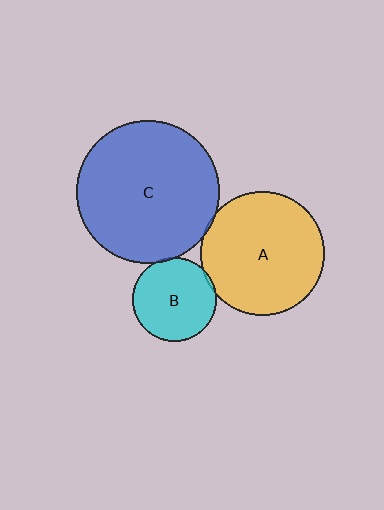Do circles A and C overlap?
Yes.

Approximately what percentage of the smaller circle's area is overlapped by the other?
Approximately 5%.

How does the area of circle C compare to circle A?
Approximately 1.3 times.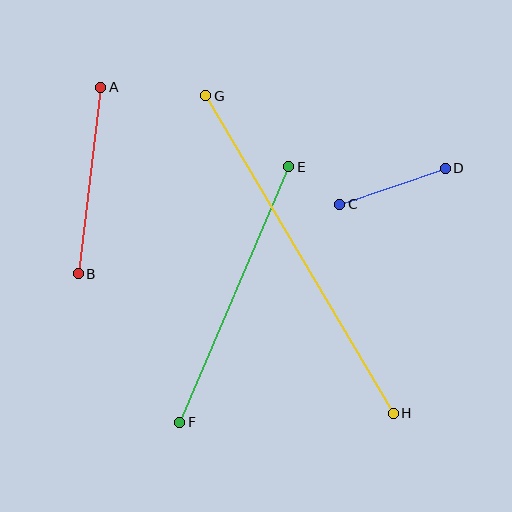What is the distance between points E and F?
The distance is approximately 278 pixels.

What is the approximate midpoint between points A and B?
The midpoint is at approximately (90, 180) pixels.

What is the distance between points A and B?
The distance is approximately 188 pixels.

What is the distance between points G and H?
The distance is approximately 369 pixels.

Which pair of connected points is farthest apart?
Points G and H are farthest apart.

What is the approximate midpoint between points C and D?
The midpoint is at approximately (392, 186) pixels.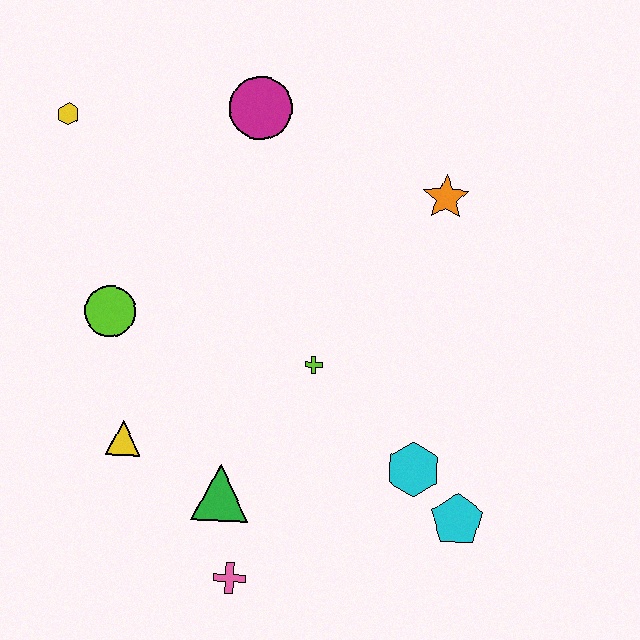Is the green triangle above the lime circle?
No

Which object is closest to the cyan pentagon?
The cyan hexagon is closest to the cyan pentagon.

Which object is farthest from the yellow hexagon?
The cyan pentagon is farthest from the yellow hexagon.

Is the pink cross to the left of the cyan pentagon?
Yes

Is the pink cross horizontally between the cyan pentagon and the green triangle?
Yes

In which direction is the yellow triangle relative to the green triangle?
The yellow triangle is to the left of the green triangle.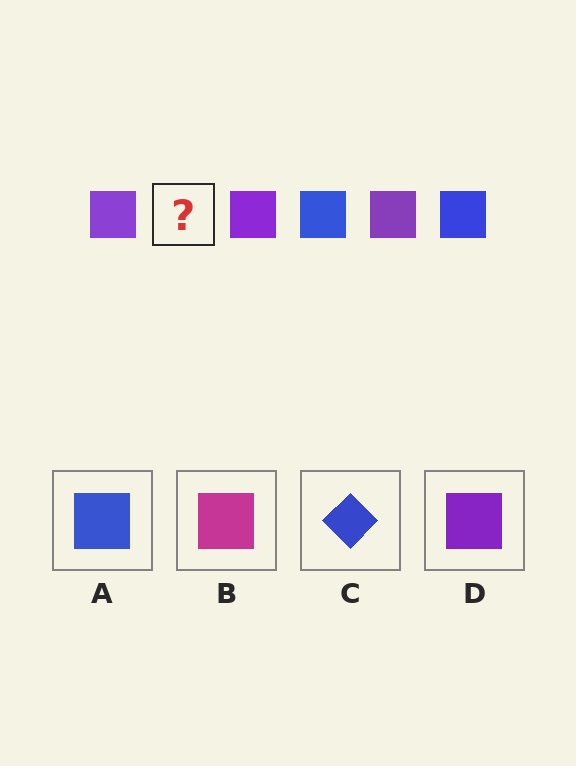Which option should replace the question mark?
Option A.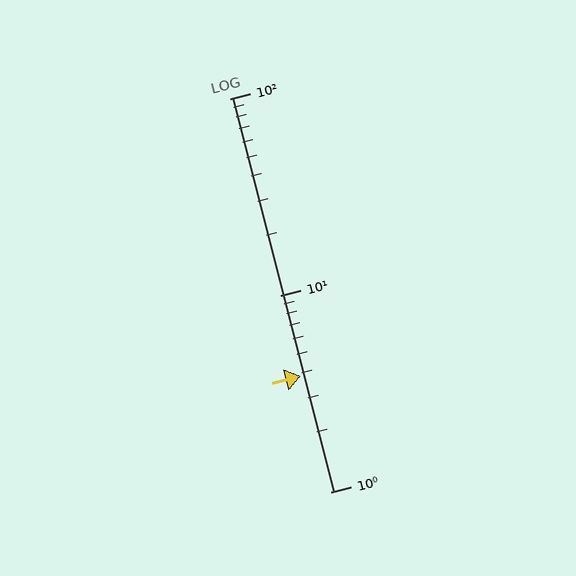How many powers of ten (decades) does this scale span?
The scale spans 2 decades, from 1 to 100.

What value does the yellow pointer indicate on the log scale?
The pointer indicates approximately 3.9.